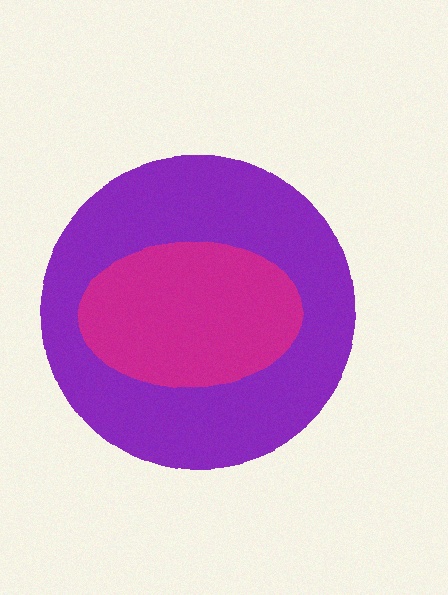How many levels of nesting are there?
2.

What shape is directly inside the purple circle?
The magenta ellipse.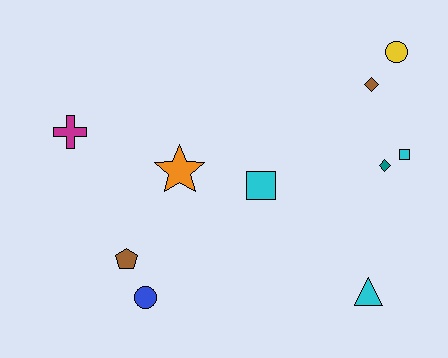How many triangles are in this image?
There is 1 triangle.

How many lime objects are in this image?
There are no lime objects.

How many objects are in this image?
There are 10 objects.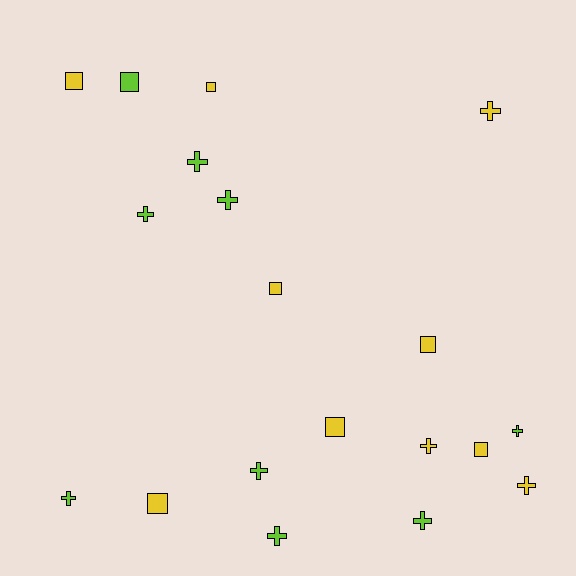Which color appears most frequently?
Yellow, with 10 objects.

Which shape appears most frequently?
Cross, with 11 objects.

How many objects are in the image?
There are 19 objects.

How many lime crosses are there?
There are 8 lime crosses.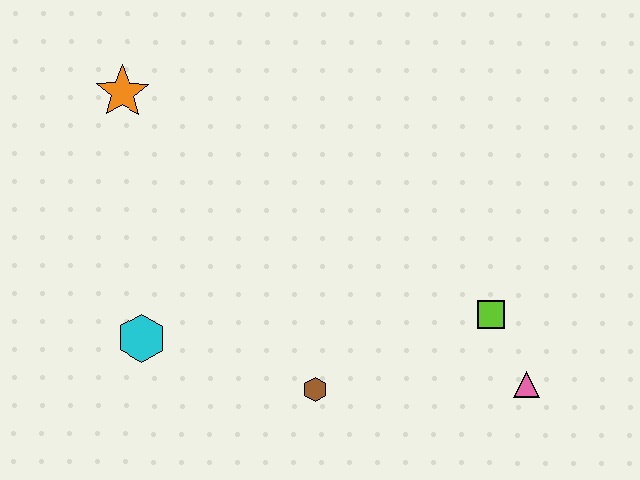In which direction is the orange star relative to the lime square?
The orange star is to the left of the lime square.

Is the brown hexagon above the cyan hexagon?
No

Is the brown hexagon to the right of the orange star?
Yes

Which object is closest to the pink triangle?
The lime square is closest to the pink triangle.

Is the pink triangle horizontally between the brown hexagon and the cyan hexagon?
No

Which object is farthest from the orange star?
The pink triangle is farthest from the orange star.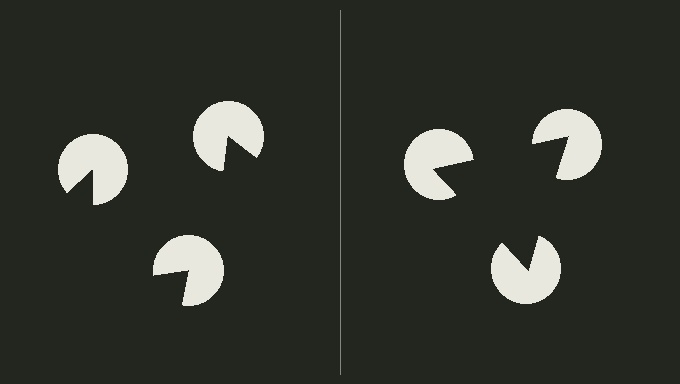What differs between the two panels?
The pac-man discs are positioned identically on both sides; only the wedge orientations differ. On the right they align to a triangle; on the left they are misaligned.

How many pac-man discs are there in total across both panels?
6 — 3 on each side.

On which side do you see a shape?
An illusory triangle appears on the right side. On the left side the wedge cuts are rotated, so no coherent shape forms.